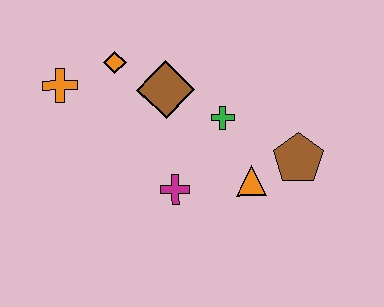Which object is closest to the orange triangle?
The brown pentagon is closest to the orange triangle.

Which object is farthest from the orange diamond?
The brown pentagon is farthest from the orange diamond.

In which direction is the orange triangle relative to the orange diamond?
The orange triangle is to the right of the orange diamond.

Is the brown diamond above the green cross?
Yes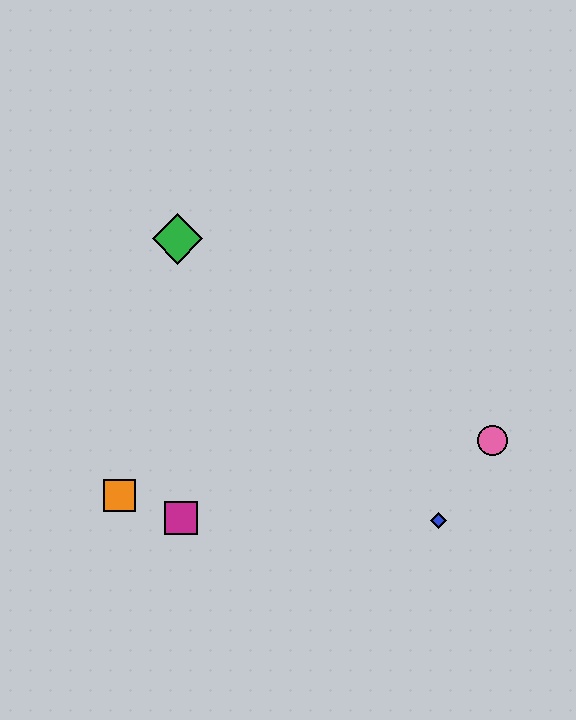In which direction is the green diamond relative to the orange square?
The green diamond is above the orange square.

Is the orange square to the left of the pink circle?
Yes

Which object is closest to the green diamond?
The orange square is closest to the green diamond.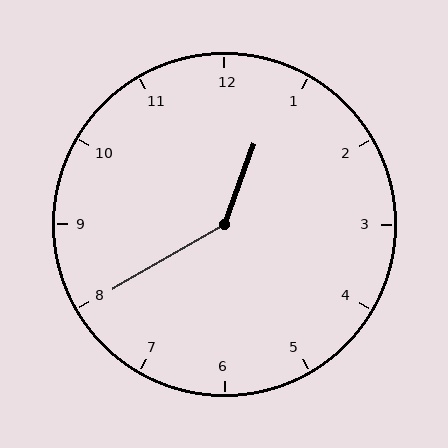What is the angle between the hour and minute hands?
Approximately 140 degrees.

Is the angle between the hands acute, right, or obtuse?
It is obtuse.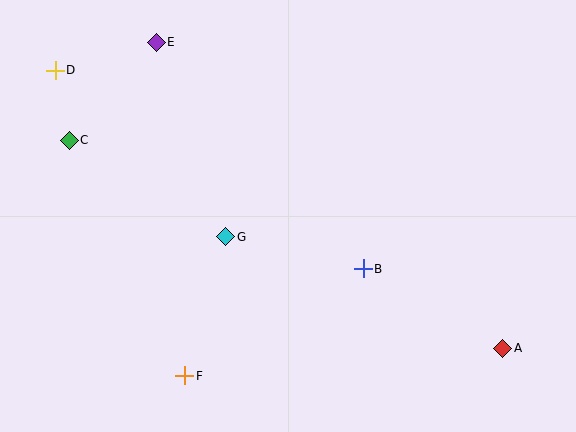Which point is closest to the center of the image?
Point G at (226, 237) is closest to the center.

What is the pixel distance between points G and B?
The distance between G and B is 142 pixels.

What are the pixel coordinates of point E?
Point E is at (156, 42).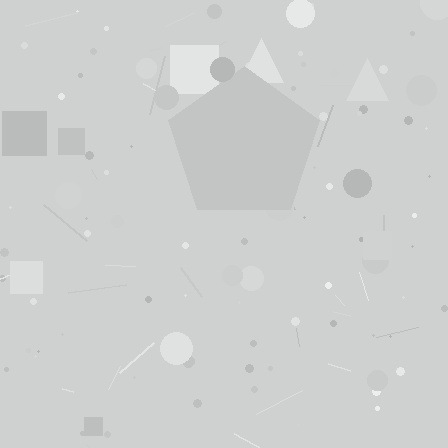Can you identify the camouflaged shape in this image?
The camouflaged shape is a pentagon.